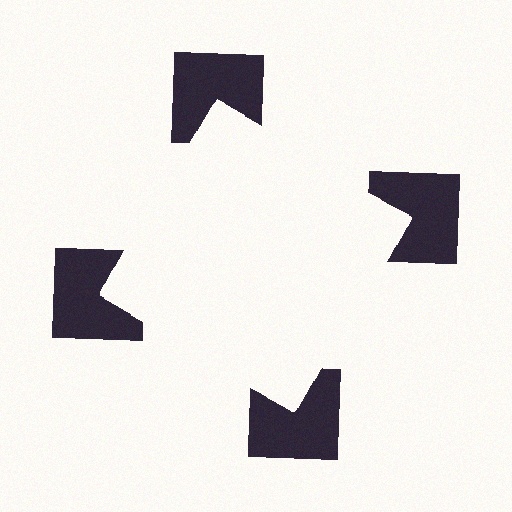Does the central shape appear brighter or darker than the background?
It typically appears slightly brighter than the background, even though no actual brightness change is drawn.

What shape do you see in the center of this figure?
An illusory square — its edges are inferred from the aligned wedge cuts in the notched squares, not physically drawn.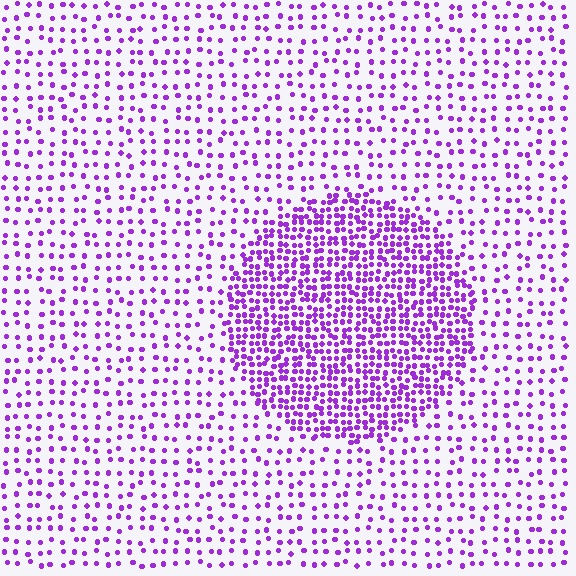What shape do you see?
I see a circle.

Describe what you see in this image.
The image contains small purple elements arranged at two different densities. A circle-shaped region is visible where the elements are more densely packed than the surrounding area.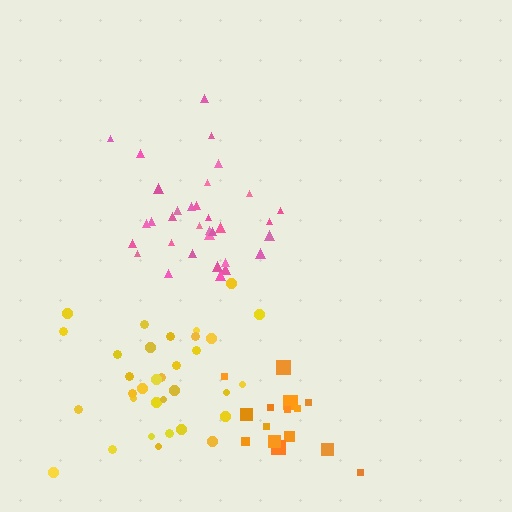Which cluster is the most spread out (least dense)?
Yellow.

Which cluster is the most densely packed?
Orange.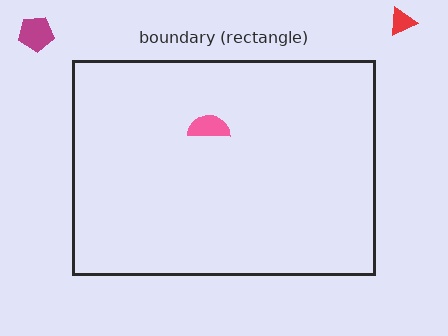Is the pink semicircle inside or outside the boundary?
Inside.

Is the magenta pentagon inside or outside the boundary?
Outside.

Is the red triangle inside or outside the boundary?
Outside.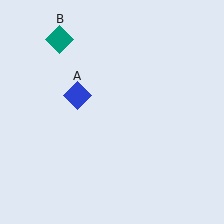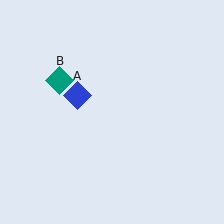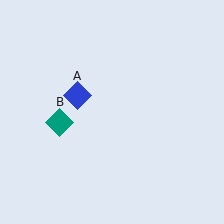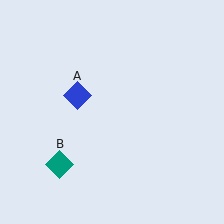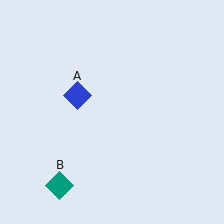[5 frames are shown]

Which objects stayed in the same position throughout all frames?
Blue diamond (object A) remained stationary.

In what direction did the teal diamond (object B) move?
The teal diamond (object B) moved down.